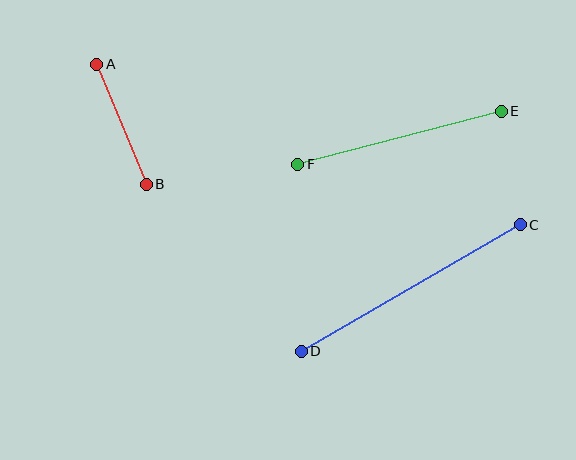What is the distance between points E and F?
The distance is approximately 210 pixels.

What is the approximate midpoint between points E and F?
The midpoint is at approximately (400, 137) pixels.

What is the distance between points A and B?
The distance is approximately 130 pixels.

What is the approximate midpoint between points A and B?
The midpoint is at approximately (121, 125) pixels.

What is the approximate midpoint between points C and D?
The midpoint is at approximately (411, 288) pixels.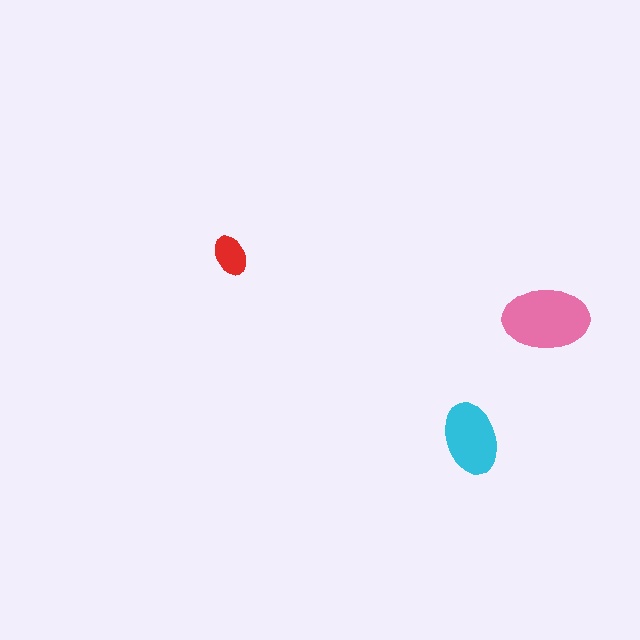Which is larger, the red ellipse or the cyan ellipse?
The cyan one.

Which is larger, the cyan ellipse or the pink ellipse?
The pink one.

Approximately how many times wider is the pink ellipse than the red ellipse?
About 2 times wider.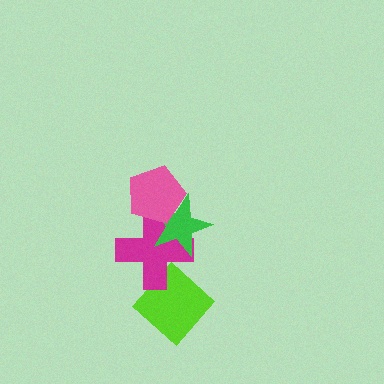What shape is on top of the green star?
The pink pentagon is on top of the green star.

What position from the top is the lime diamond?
The lime diamond is 4th from the top.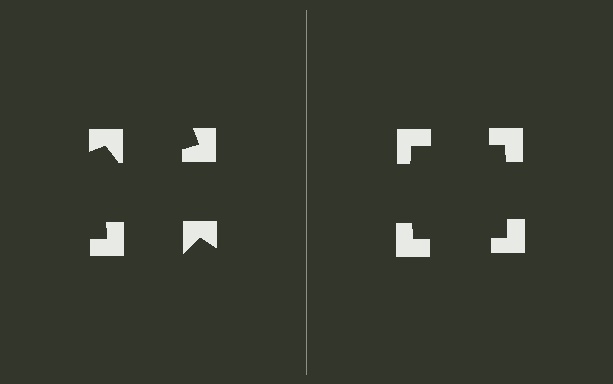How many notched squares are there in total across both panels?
8 — 4 on each side.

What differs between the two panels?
The notched squares are positioned identically on both sides; only the wedge orientations differ. On the right they align to a square; on the left they are misaligned.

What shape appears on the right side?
An illusory square.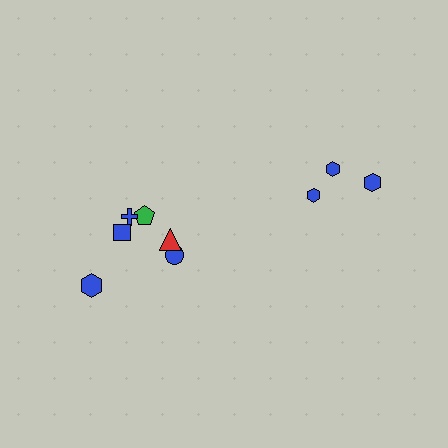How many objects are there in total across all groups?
There are 9 objects.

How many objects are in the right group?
There are 3 objects.